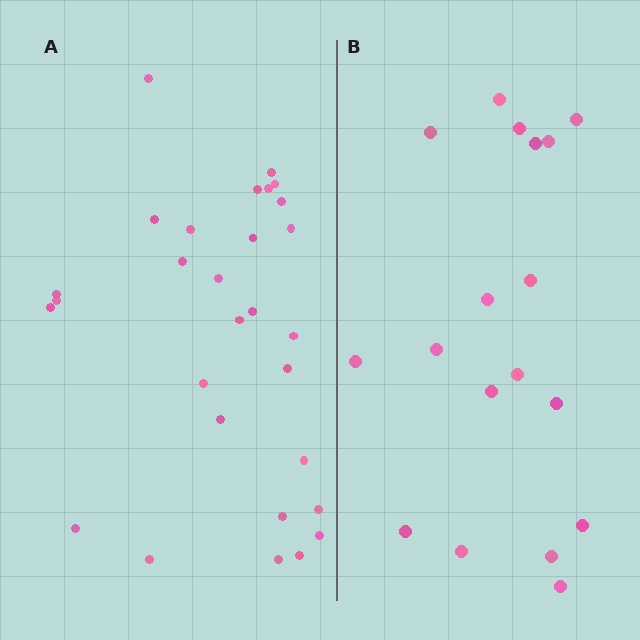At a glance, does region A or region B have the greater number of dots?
Region A (the left region) has more dots.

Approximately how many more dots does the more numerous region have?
Region A has roughly 12 or so more dots than region B.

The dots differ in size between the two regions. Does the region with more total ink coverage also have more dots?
No. Region B has more total ink coverage because its dots are larger, but region A actually contains more individual dots. Total area can be misleading — the number of items is what matters here.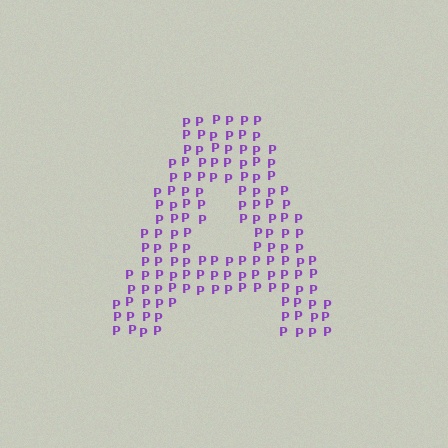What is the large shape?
The large shape is the letter A.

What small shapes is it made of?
It is made of small letter P's.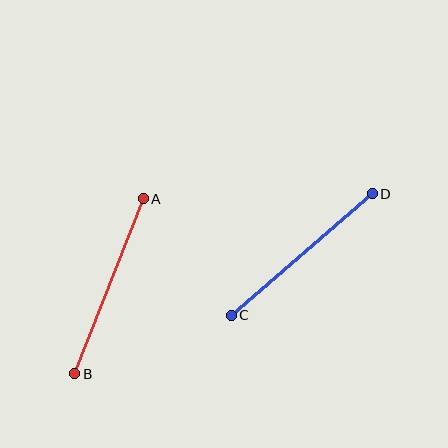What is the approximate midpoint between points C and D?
The midpoint is at approximately (302, 255) pixels.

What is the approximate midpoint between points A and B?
The midpoint is at approximately (109, 286) pixels.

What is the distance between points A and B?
The distance is approximately 188 pixels.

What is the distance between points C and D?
The distance is approximately 186 pixels.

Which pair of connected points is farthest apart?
Points A and B are farthest apart.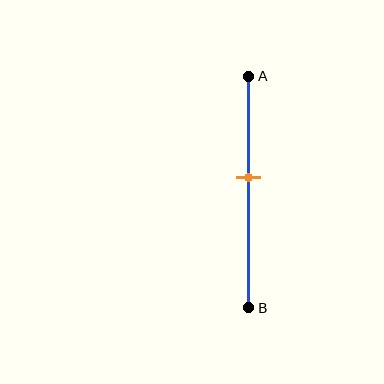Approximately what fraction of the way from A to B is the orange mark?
The orange mark is approximately 45% of the way from A to B.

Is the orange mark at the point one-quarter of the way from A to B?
No, the mark is at about 45% from A, not at the 25% one-quarter point.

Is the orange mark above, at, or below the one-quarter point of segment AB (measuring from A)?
The orange mark is below the one-quarter point of segment AB.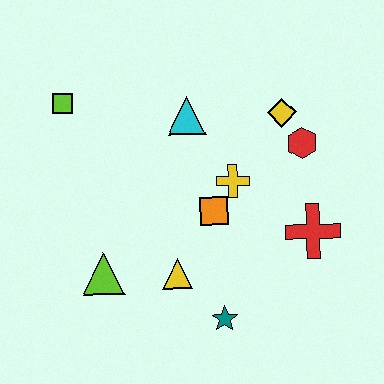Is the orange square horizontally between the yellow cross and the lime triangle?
Yes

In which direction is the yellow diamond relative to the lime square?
The yellow diamond is to the right of the lime square.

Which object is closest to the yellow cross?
The orange square is closest to the yellow cross.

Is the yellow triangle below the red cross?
Yes